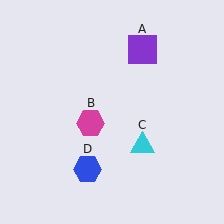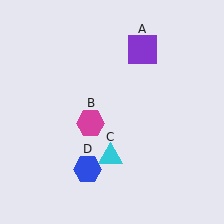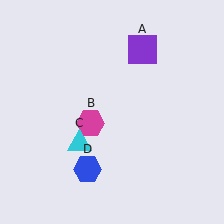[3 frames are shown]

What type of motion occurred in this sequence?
The cyan triangle (object C) rotated clockwise around the center of the scene.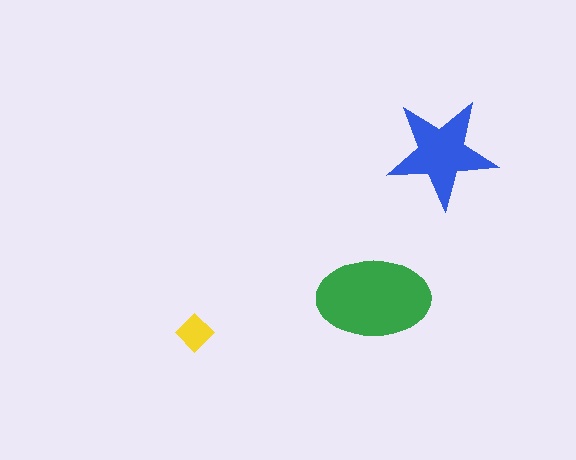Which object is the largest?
The green ellipse.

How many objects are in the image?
There are 3 objects in the image.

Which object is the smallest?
The yellow diamond.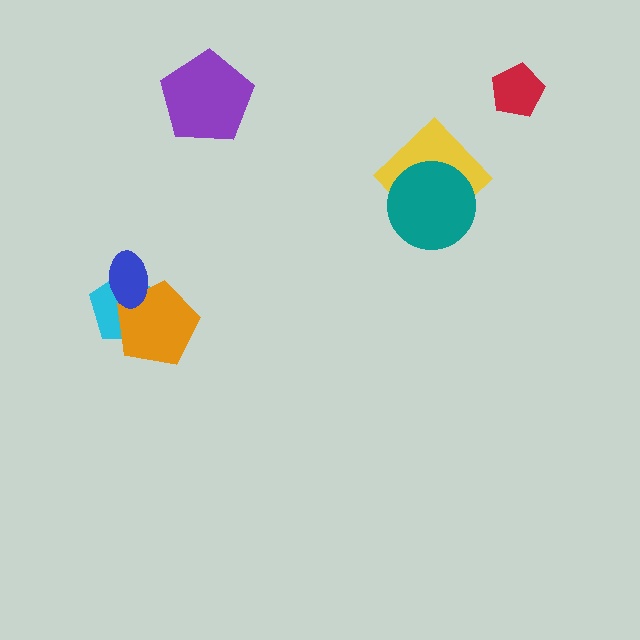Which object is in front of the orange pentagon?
The blue ellipse is in front of the orange pentagon.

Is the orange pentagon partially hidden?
Yes, it is partially covered by another shape.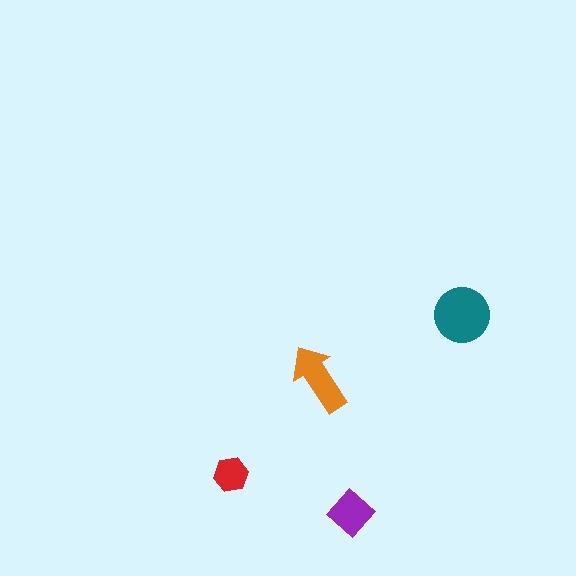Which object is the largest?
The teal circle.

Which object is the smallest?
The red hexagon.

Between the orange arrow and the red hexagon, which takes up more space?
The orange arrow.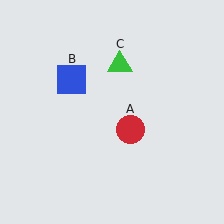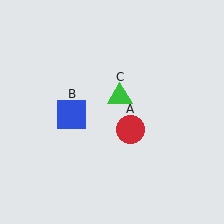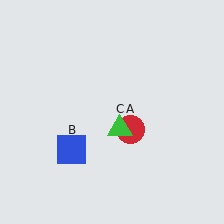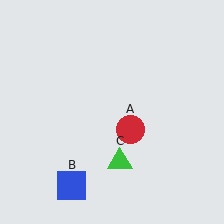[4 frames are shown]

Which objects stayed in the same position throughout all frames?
Red circle (object A) remained stationary.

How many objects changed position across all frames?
2 objects changed position: blue square (object B), green triangle (object C).